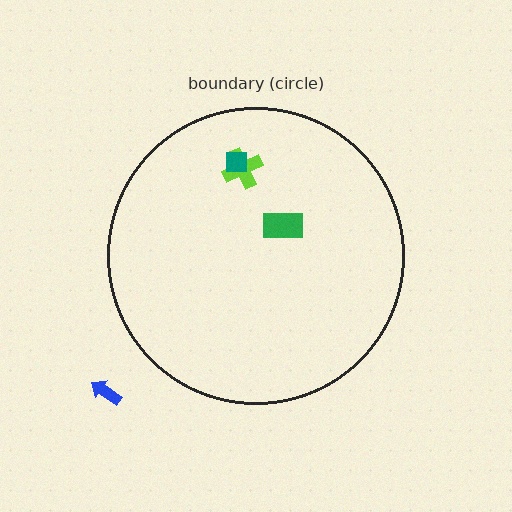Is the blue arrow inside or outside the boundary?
Outside.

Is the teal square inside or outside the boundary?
Inside.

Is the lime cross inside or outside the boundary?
Inside.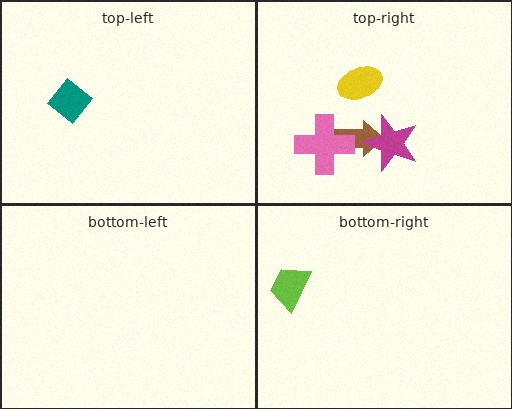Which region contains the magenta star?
The top-right region.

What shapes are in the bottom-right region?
The lime trapezoid.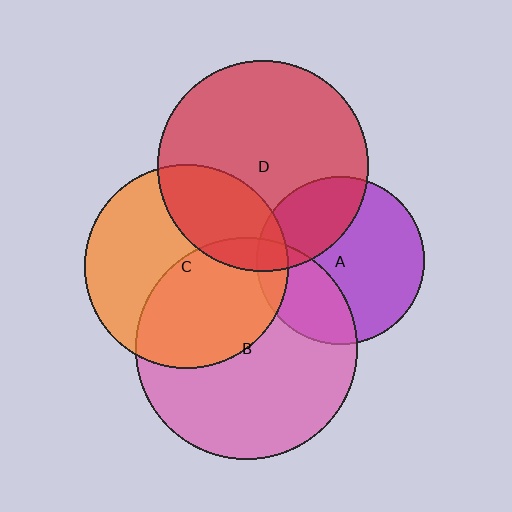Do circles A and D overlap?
Yes.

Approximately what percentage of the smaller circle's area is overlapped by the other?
Approximately 30%.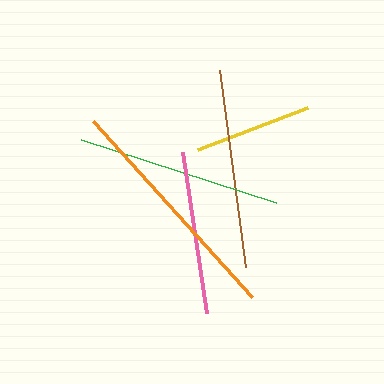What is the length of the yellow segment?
The yellow segment is approximately 118 pixels long.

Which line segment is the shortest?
The yellow line is the shortest at approximately 118 pixels.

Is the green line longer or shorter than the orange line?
The orange line is longer than the green line.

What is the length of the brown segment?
The brown segment is approximately 198 pixels long.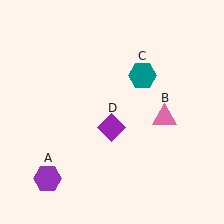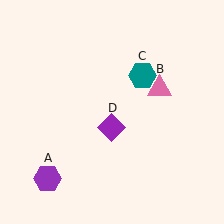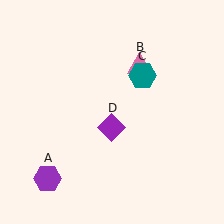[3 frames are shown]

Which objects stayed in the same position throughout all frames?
Purple hexagon (object A) and teal hexagon (object C) and purple diamond (object D) remained stationary.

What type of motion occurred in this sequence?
The pink triangle (object B) rotated counterclockwise around the center of the scene.